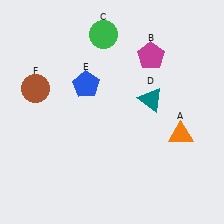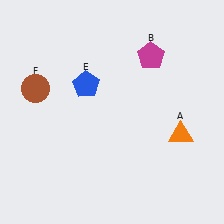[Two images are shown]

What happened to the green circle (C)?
The green circle (C) was removed in Image 2. It was in the top-left area of Image 1.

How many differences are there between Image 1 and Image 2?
There are 2 differences between the two images.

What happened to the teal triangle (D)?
The teal triangle (D) was removed in Image 2. It was in the top-right area of Image 1.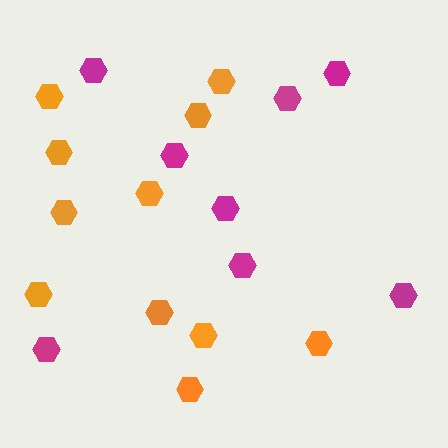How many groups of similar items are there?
There are 2 groups: one group of orange hexagons (11) and one group of magenta hexagons (8).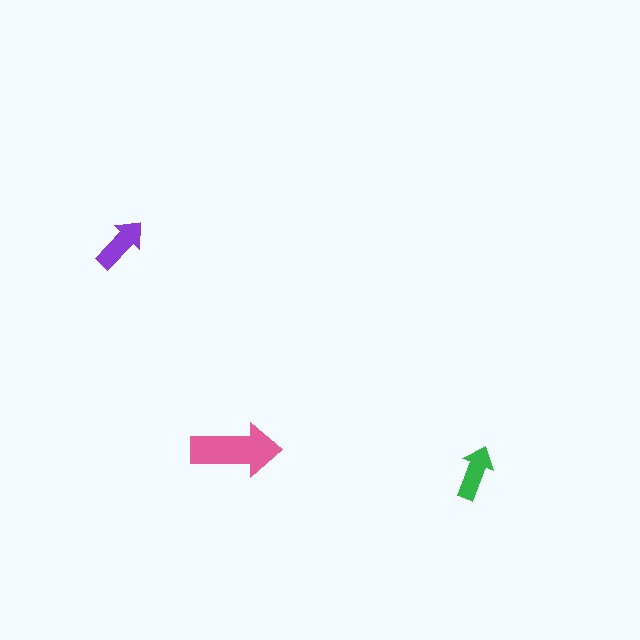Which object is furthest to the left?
The purple arrow is leftmost.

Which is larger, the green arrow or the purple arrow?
The purple one.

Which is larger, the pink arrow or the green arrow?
The pink one.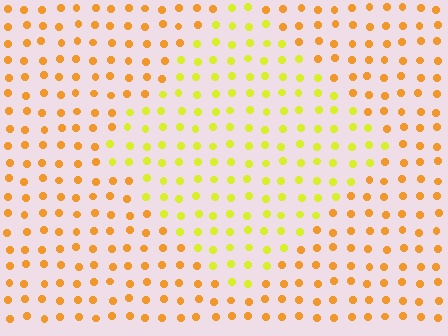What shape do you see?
I see a diamond.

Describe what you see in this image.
The image is filled with small orange elements in a uniform arrangement. A diamond-shaped region is visible where the elements are tinted to a slightly different hue, forming a subtle color boundary.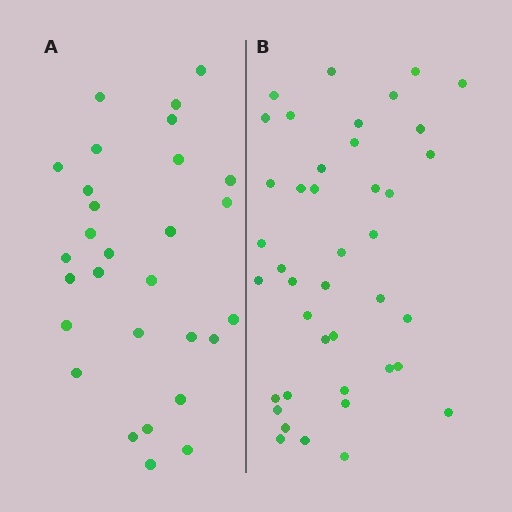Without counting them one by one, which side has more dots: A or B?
Region B (the right region) has more dots.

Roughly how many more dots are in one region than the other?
Region B has roughly 12 or so more dots than region A.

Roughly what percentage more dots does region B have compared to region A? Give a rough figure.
About 40% more.